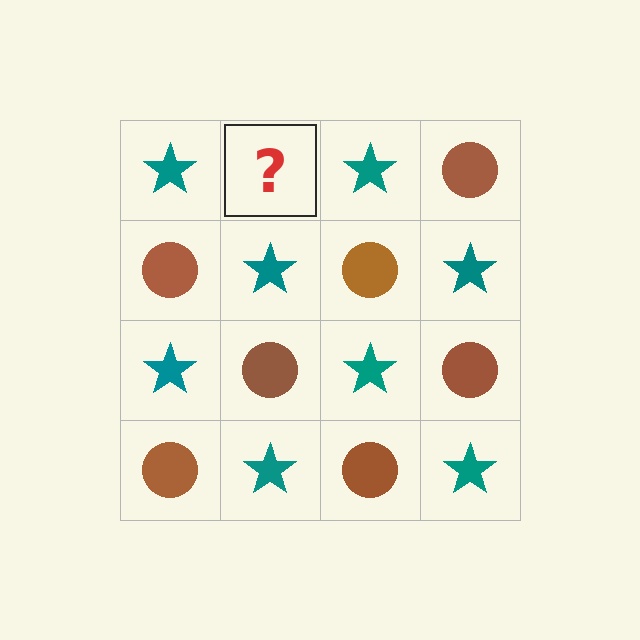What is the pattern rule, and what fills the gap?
The rule is that it alternates teal star and brown circle in a checkerboard pattern. The gap should be filled with a brown circle.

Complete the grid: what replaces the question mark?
The question mark should be replaced with a brown circle.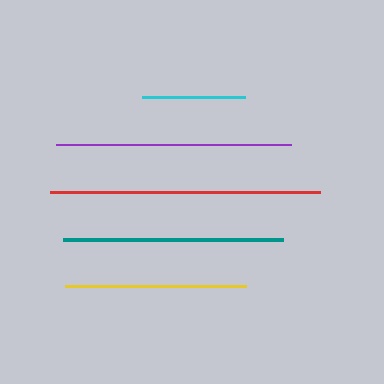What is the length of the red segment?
The red segment is approximately 269 pixels long.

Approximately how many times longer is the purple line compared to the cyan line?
The purple line is approximately 2.3 times the length of the cyan line.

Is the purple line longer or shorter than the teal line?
The purple line is longer than the teal line.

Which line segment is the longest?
The red line is the longest at approximately 269 pixels.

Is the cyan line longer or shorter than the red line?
The red line is longer than the cyan line.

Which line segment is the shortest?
The cyan line is the shortest at approximately 103 pixels.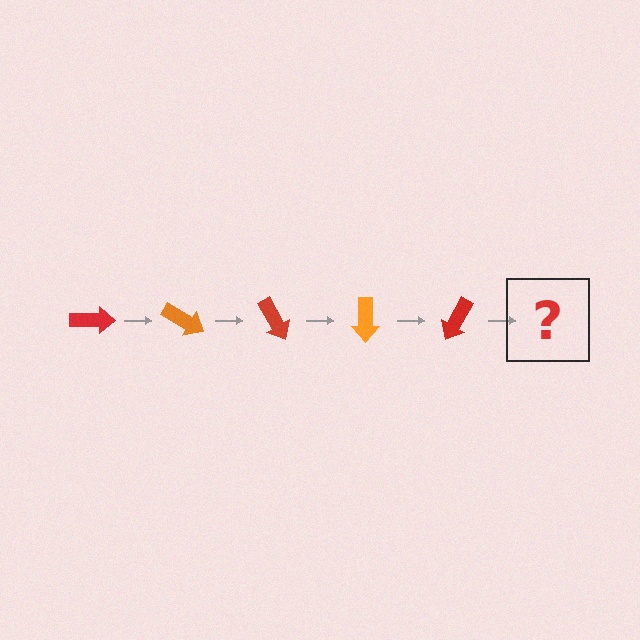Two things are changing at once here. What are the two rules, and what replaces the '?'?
The two rules are that it rotates 30 degrees each step and the color cycles through red and orange. The '?' should be an orange arrow, rotated 150 degrees from the start.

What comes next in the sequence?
The next element should be an orange arrow, rotated 150 degrees from the start.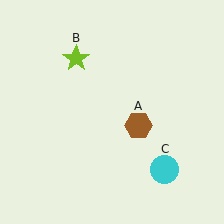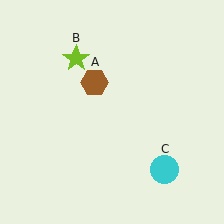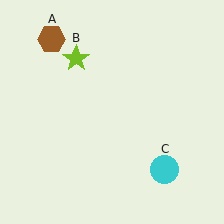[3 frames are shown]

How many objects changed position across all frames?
1 object changed position: brown hexagon (object A).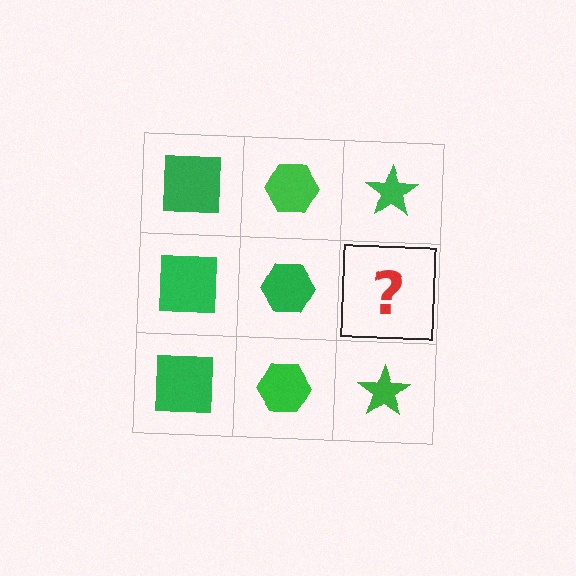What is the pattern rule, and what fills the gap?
The rule is that each column has a consistent shape. The gap should be filled with a green star.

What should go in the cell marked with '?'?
The missing cell should contain a green star.